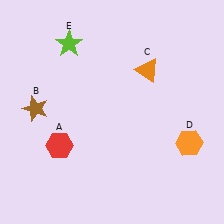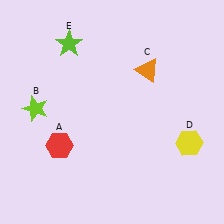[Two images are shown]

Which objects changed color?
B changed from brown to lime. D changed from orange to yellow.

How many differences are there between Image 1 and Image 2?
There are 2 differences between the two images.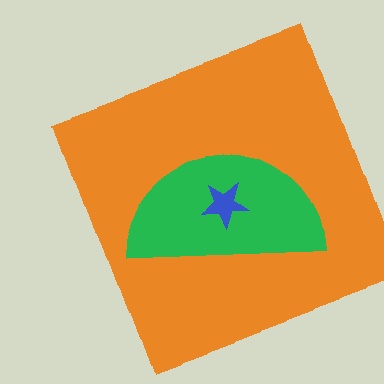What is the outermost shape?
The orange square.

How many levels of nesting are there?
3.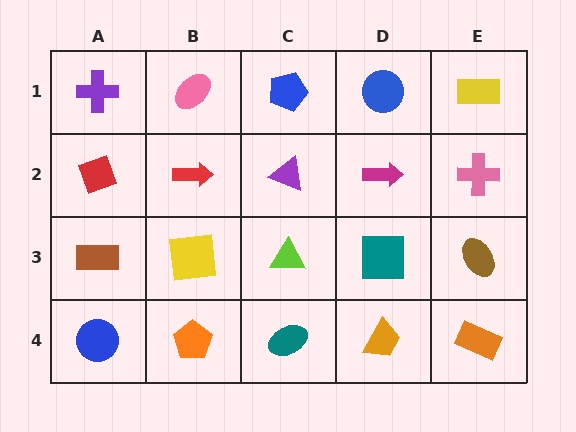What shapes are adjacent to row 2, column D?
A blue circle (row 1, column D), a teal square (row 3, column D), a purple triangle (row 2, column C), a pink cross (row 2, column E).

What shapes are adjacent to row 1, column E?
A pink cross (row 2, column E), a blue circle (row 1, column D).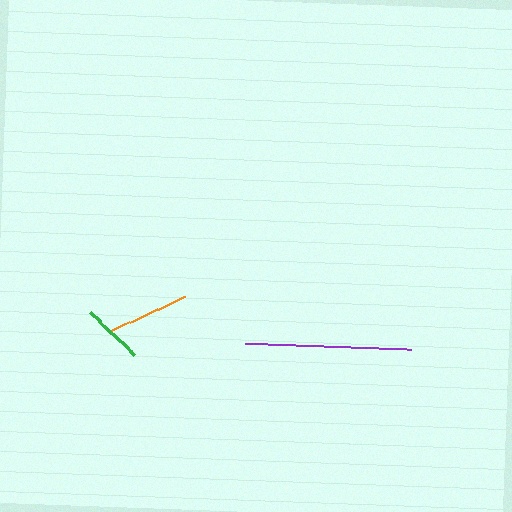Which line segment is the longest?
The purple line is the longest at approximately 166 pixels.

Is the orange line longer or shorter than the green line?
The orange line is longer than the green line.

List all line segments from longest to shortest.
From longest to shortest: purple, orange, green.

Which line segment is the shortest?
The green line is the shortest at approximately 62 pixels.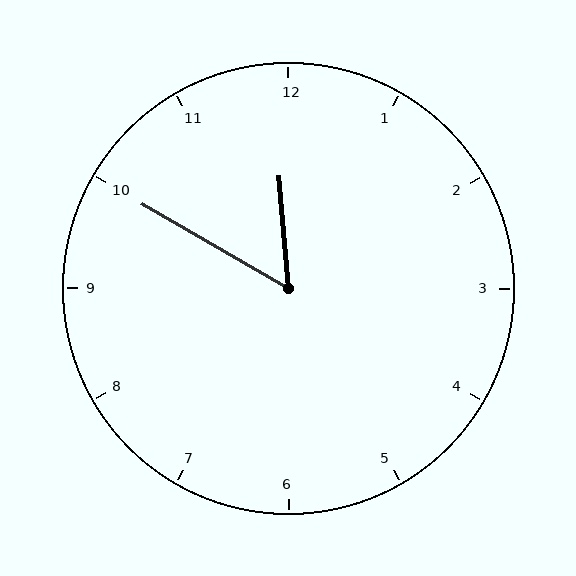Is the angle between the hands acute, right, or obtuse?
It is acute.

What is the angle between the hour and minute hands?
Approximately 55 degrees.